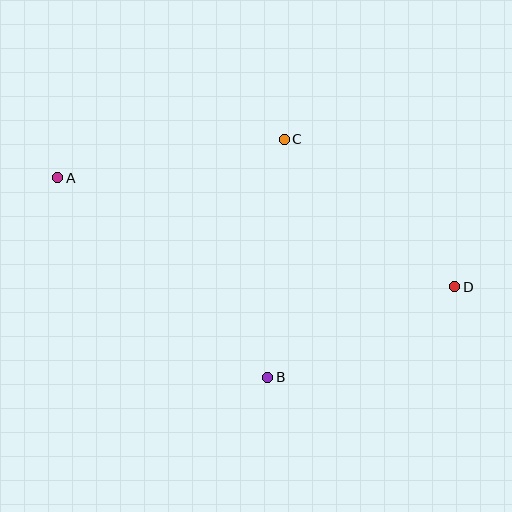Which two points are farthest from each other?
Points A and D are farthest from each other.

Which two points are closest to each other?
Points B and D are closest to each other.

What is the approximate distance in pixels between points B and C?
The distance between B and C is approximately 238 pixels.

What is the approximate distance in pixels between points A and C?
The distance between A and C is approximately 230 pixels.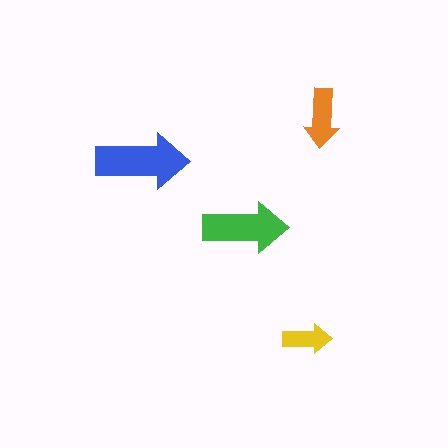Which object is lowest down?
The yellow arrow is bottommost.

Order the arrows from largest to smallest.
the blue one, the green one, the orange one, the yellow one.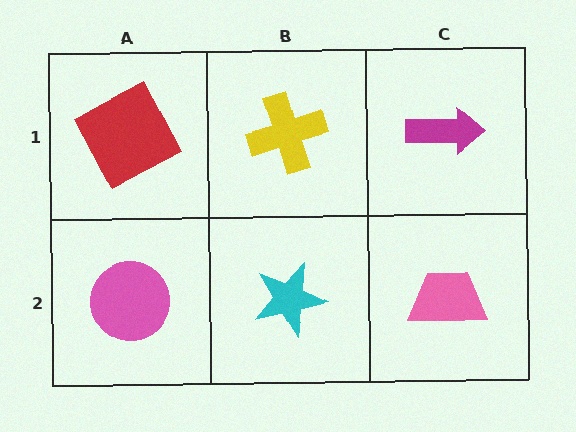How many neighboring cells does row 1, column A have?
2.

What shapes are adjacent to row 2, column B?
A yellow cross (row 1, column B), a pink circle (row 2, column A), a pink trapezoid (row 2, column C).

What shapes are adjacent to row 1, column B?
A cyan star (row 2, column B), a red square (row 1, column A), a magenta arrow (row 1, column C).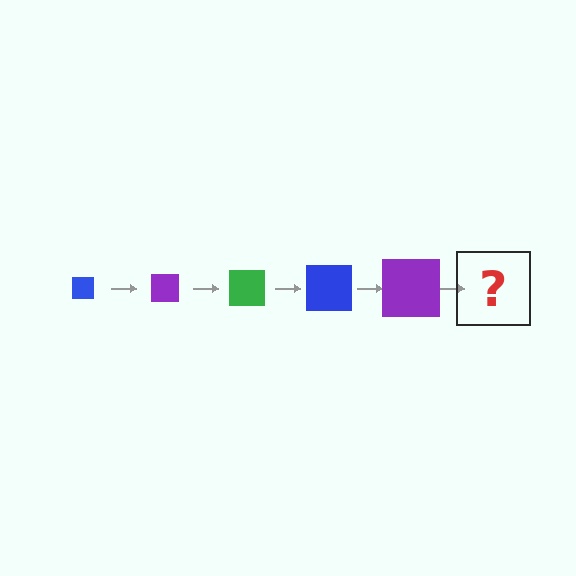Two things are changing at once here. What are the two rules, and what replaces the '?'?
The two rules are that the square grows larger each step and the color cycles through blue, purple, and green. The '?' should be a green square, larger than the previous one.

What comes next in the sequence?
The next element should be a green square, larger than the previous one.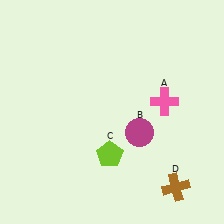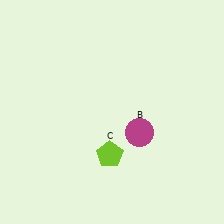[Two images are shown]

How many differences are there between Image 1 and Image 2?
There are 2 differences between the two images.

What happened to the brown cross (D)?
The brown cross (D) was removed in Image 2. It was in the bottom-right area of Image 1.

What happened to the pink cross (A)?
The pink cross (A) was removed in Image 2. It was in the top-right area of Image 1.